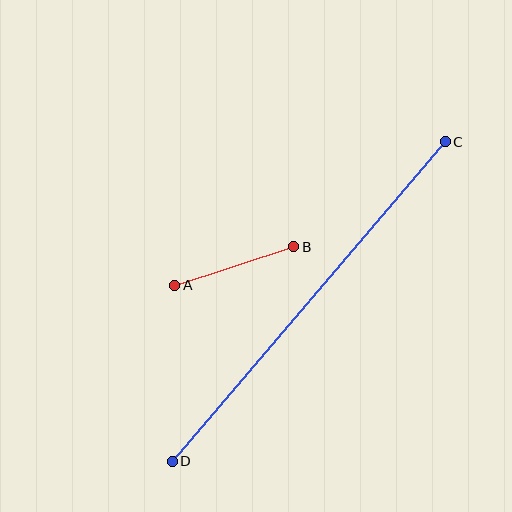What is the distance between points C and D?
The distance is approximately 420 pixels.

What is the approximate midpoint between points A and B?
The midpoint is at approximately (234, 266) pixels.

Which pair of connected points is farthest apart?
Points C and D are farthest apart.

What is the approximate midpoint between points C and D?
The midpoint is at approximately (309, 301) pixels.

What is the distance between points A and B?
The distance is approximately 125 pixels.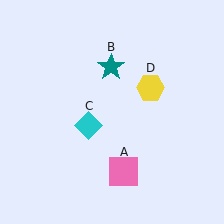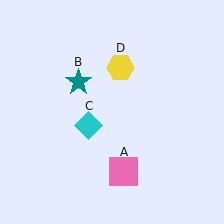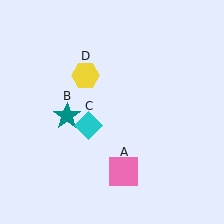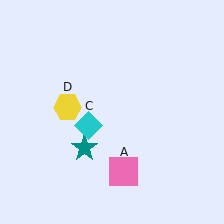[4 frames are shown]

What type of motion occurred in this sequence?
The teal star (object B), yellow hexagon (object D) rotated counterclockwise around the center of the scene.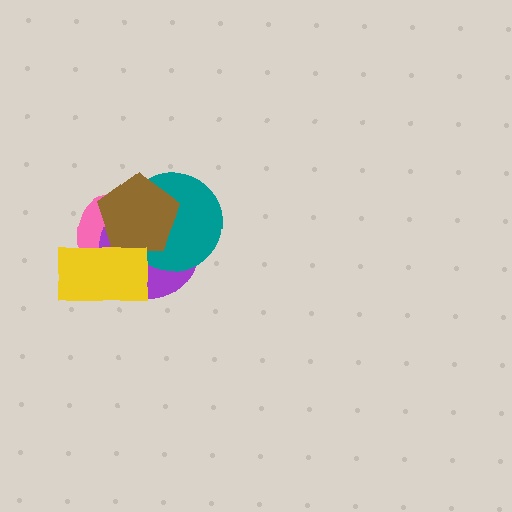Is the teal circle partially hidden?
Yes, it is partially covered by another shape.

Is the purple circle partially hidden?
Yes, it is partially covered by another shape.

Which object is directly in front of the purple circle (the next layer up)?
The teal circle is directly in front of the purple circle.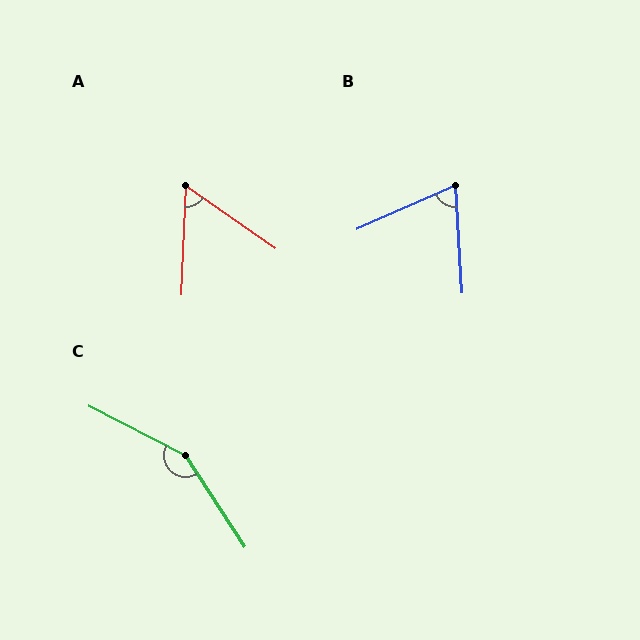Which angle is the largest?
C, at approximately 150 degrees.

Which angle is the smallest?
A, at approximately 57 degrees.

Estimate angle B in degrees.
Approximately 70 degrees.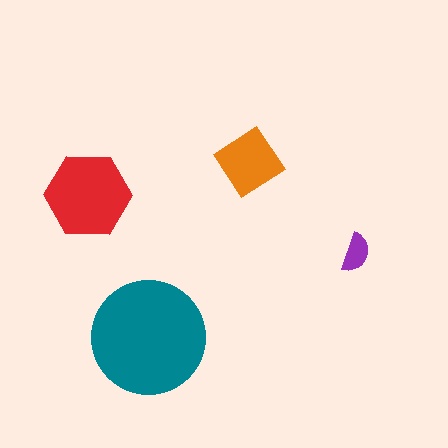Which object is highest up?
The orange diamond is topmost.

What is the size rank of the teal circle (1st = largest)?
1st.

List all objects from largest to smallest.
The teal circle, the red hexagon, the orange diamond, the purple semicircle.